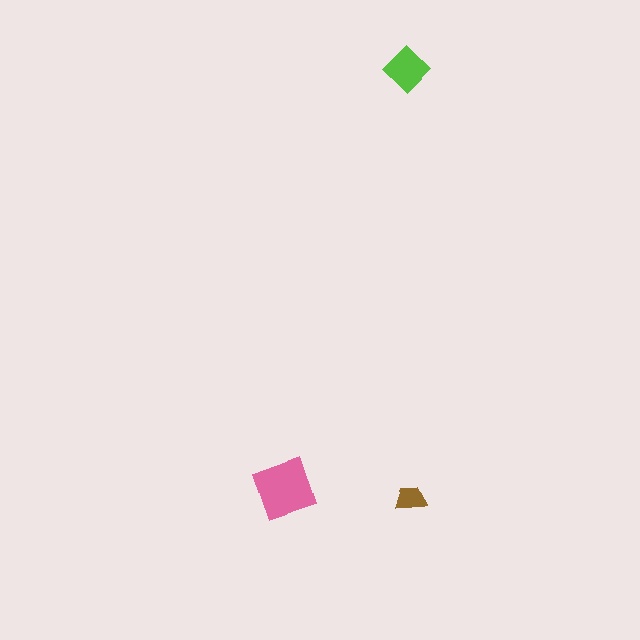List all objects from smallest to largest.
The brown trapezoid, the lime diamond, the pink square.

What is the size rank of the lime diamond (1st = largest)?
2nd.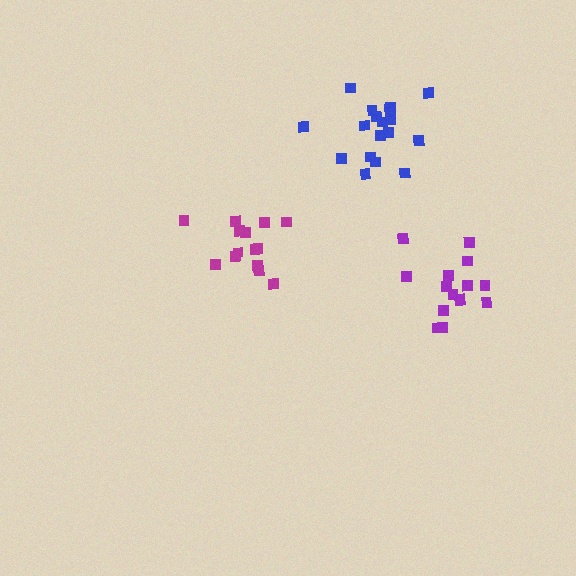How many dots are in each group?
Group 1: 14 dots, Group 2: 18 dots, Group 3: 15 dots (47 total).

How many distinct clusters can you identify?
There are 3 distinct clusters.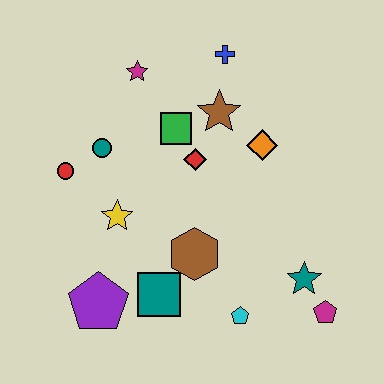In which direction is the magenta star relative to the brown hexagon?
The magenta star is above the brown hexagon.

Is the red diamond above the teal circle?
No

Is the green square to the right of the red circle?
Yes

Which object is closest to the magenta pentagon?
The teal star is closest to the magenta pentagon.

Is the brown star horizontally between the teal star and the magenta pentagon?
No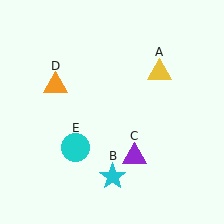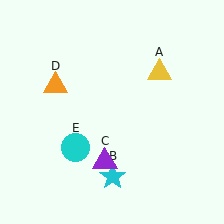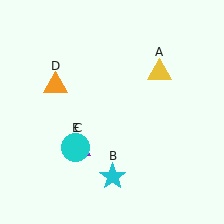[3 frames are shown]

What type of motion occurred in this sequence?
The purple triangle (object C) rotated clockwise around the center of the scene.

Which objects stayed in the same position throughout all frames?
Yellow triangle (object A) and cyan star (object B) and orange triangle (object D) and cyan circle (object E) remained stationary.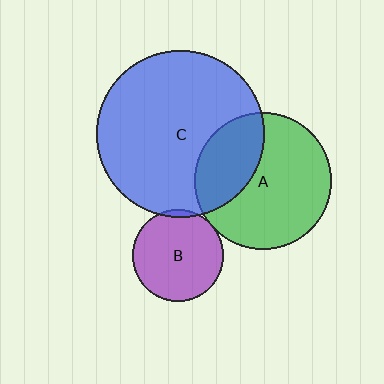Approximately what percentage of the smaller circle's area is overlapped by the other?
Approximately 30%.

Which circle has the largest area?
Circle C (blue).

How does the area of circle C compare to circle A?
Approximately 1.5 times.